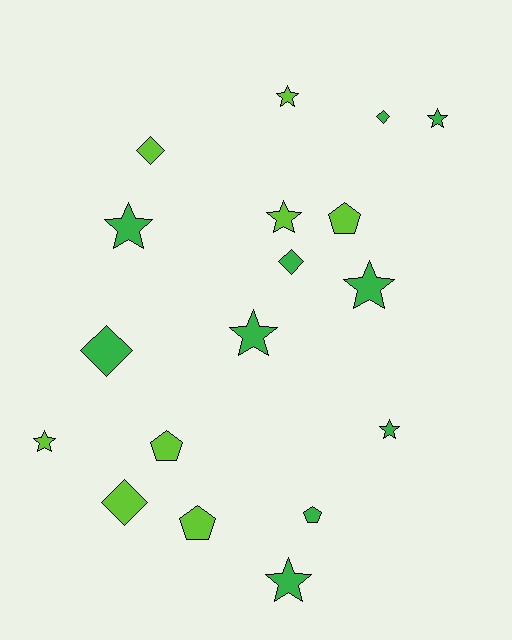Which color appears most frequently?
Green, with 10 objects.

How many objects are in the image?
There are 18 objects.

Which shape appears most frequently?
Star, with 9 objects.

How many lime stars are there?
There are 3 lime stars.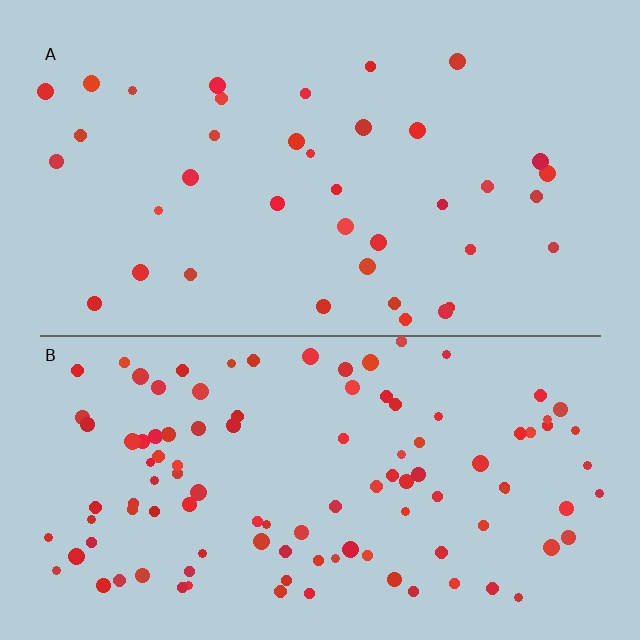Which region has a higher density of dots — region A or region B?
B (the bottom).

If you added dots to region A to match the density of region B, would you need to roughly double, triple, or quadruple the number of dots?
Approximately triple.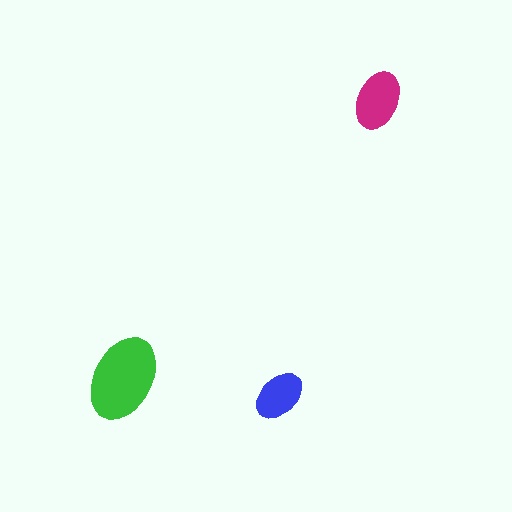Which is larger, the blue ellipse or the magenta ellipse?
The magenta one.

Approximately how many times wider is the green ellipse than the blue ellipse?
About 1.5 times wider.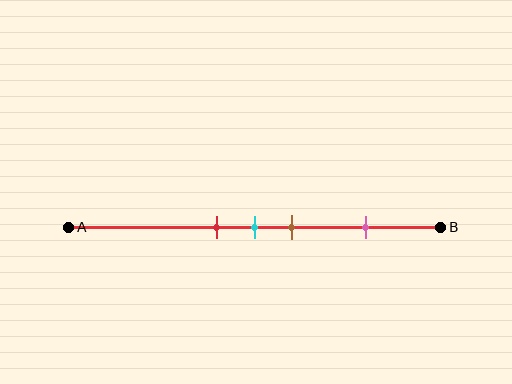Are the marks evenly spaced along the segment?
No, the marks are not evenly spaced.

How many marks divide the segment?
There are 4 marks dividing the segment.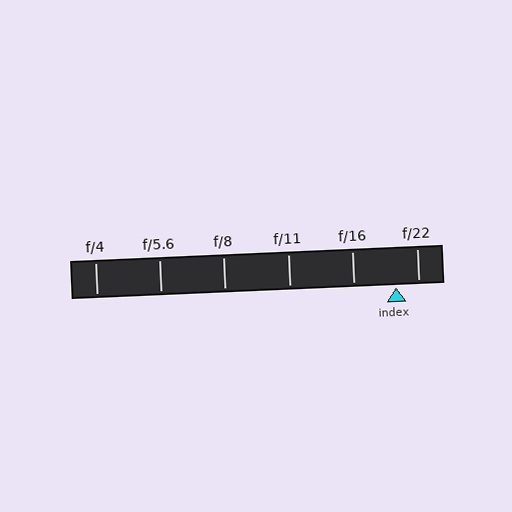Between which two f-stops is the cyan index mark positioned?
The index mark is between f/16 and f/22.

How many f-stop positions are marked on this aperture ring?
There are 6 f-stop positions marked.